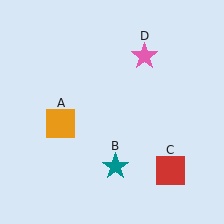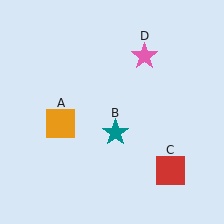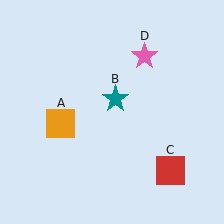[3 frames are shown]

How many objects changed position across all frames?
1 object changed position: teal star (object B).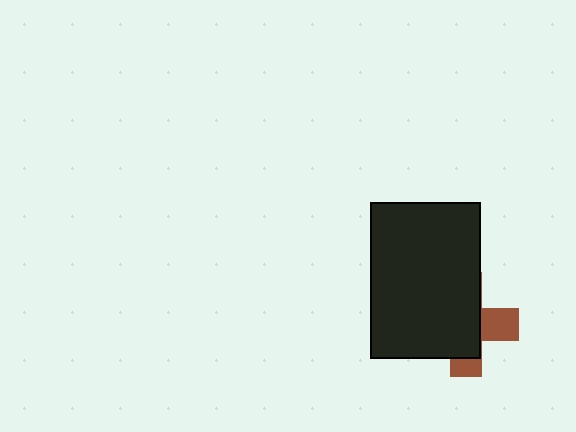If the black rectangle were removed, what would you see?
You would see the complete brown cross.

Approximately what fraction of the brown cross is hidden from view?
Roughly 68% of the brown cross is hidden behind the black rectangle.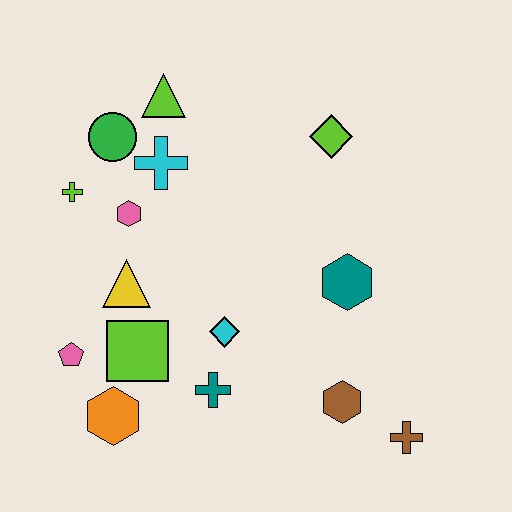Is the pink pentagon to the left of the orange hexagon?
Yes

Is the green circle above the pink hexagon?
Yes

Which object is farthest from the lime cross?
The brown cross is farthest from the lime cross.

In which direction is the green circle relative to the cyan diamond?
The green circle is above the cyan diamond.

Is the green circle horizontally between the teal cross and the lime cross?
Yes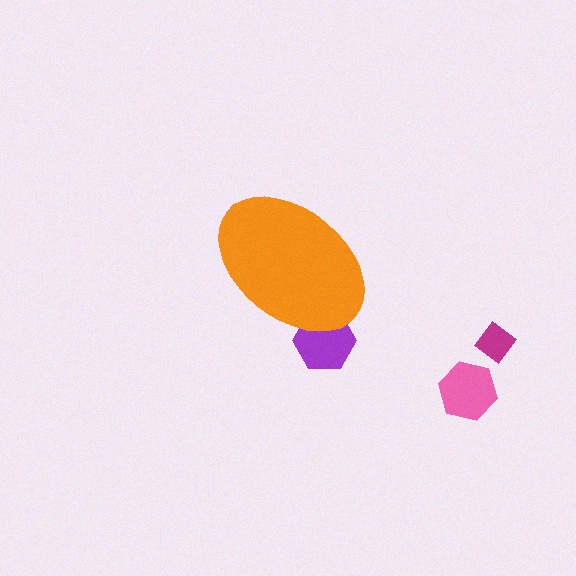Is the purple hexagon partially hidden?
Yes, the purple hexagon is partially hidden behind the orange ellipse.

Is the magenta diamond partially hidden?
No, the magenta diamond is fully visible.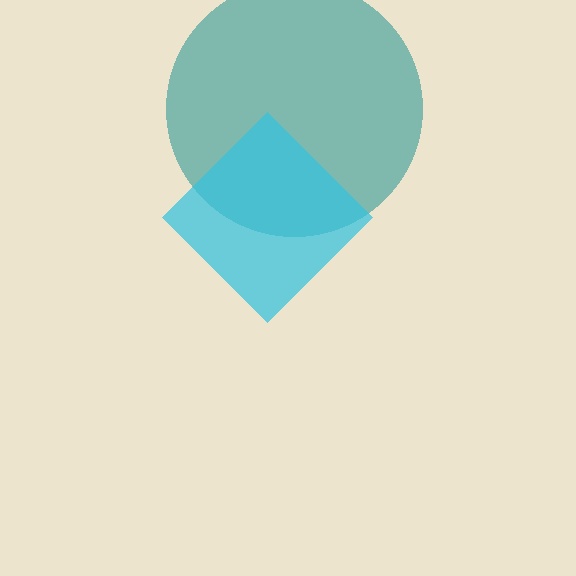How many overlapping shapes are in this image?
There are 2 overlapping shapes in the image.